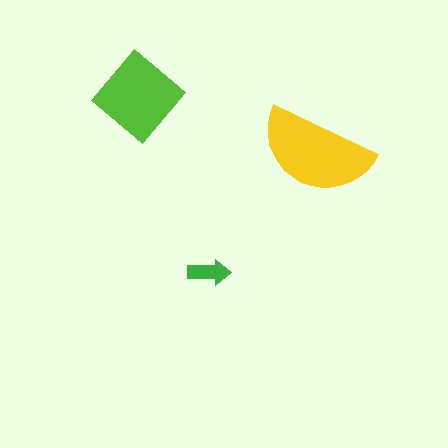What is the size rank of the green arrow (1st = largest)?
3rd.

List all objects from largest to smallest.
The yellow semicircle, the lime diamond, the green arrow.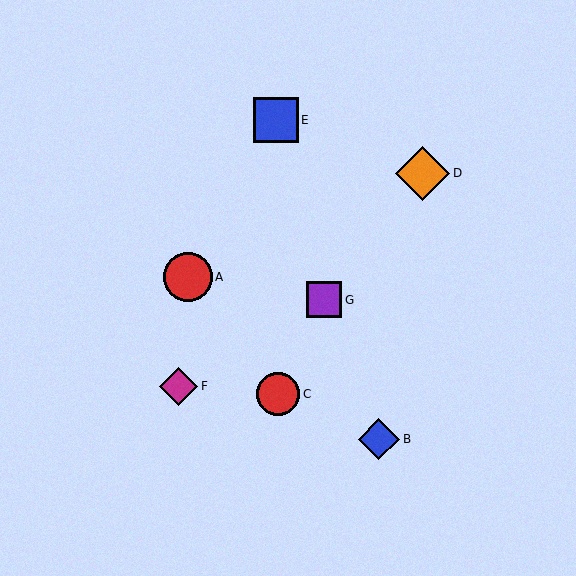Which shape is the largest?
The orange diamond (labeled D) is the largest.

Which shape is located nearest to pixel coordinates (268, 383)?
The red circle (labeled C) at (278, 394) is nearest to that location.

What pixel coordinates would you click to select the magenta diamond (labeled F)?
Click at (178, 386) to select the magenta diamond F.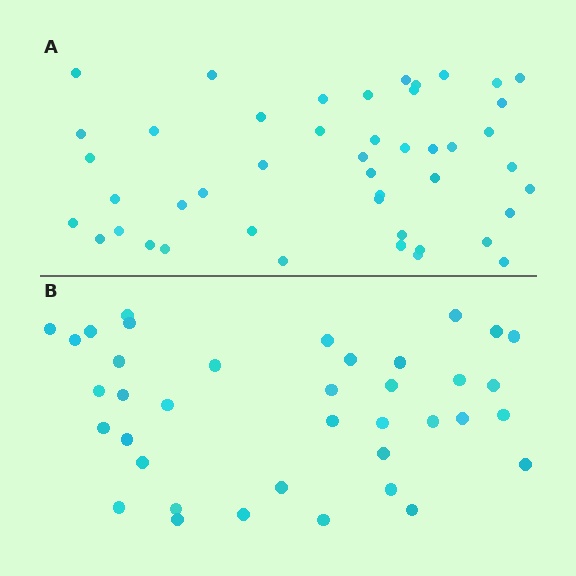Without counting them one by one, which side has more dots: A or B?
Region A (the top region) has more dots.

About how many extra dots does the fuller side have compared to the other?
Region A has roughly 8 or so more dots than region B.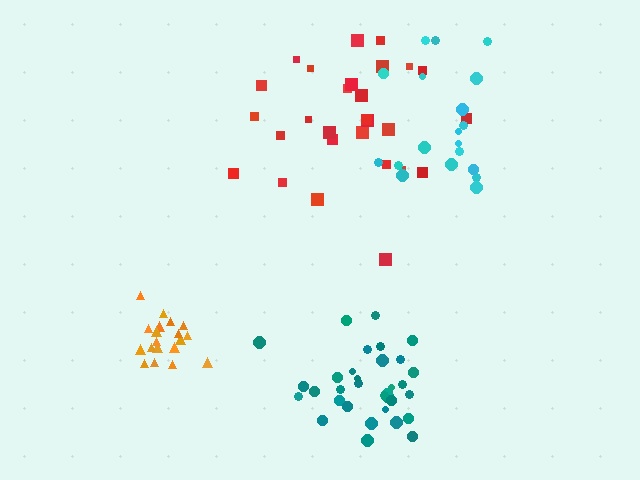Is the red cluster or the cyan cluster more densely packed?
Red.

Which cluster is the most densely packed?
Orange.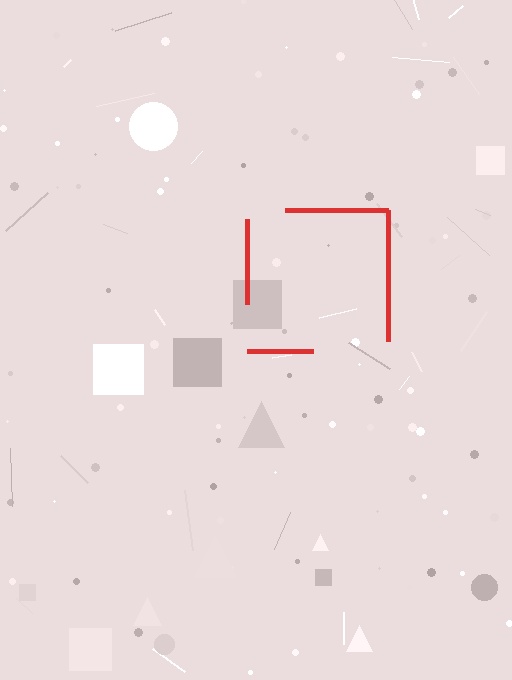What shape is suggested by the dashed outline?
The dashed outline suggests a square.